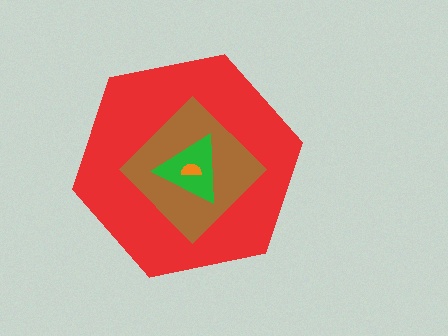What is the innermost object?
The orange semicircle.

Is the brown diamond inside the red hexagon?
Yes.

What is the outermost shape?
The red hexagon.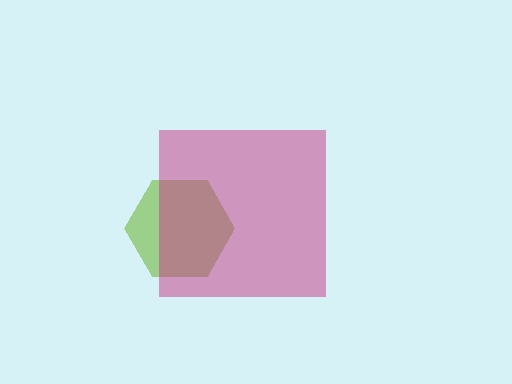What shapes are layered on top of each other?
The layered shapes are: a lime hexagon, a magenta square.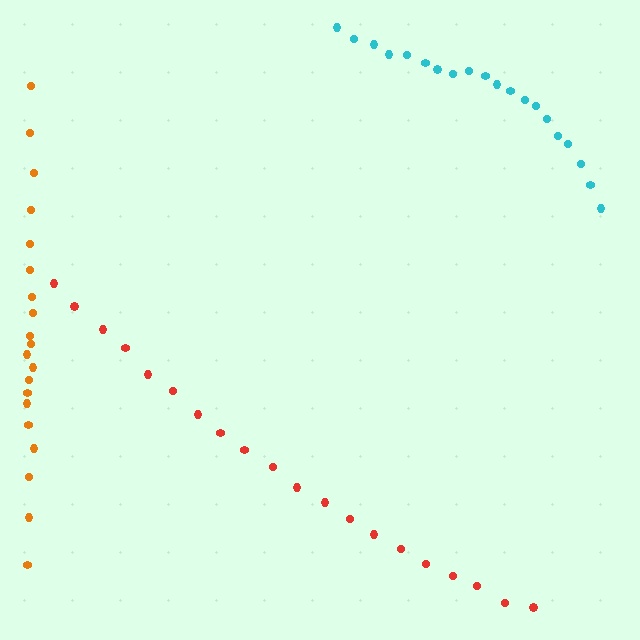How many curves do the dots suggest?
There are 3 distinct paths.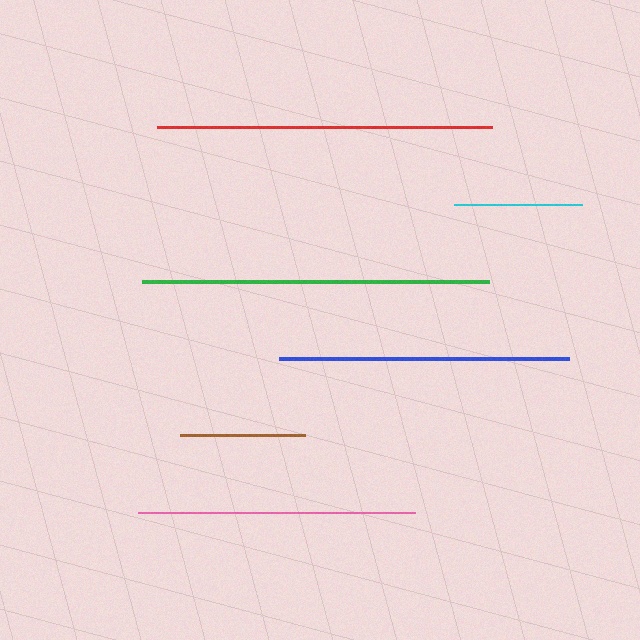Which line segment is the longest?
The green line is the longest at approximately 347 pixels.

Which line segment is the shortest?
The brown line is the shortest at approximately 125 pixels.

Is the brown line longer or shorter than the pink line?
The pink line is longer than the brown line.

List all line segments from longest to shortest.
From longest to shortest: green, red, blue, pink, cyan, brown.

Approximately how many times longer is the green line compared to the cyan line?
The green line is approximately 2.7 times the length of the cyan line.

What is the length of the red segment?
The red segment is approximately 335 pixels long.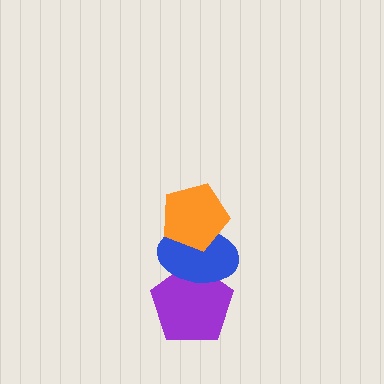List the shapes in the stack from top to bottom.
From top to bottom: the orange pentagon, the blue ellipse, the purple pentagon.